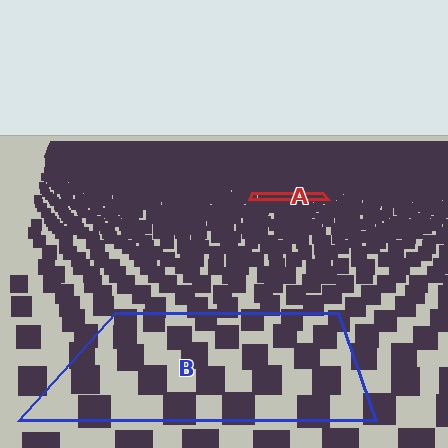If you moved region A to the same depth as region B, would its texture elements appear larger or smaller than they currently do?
They would appear larger. At a closer depth, the same texture elements are projected at a bigger on-screen size.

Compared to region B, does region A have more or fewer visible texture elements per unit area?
Region A has more texture elements per unit area — they are packed more densely because it is farther away.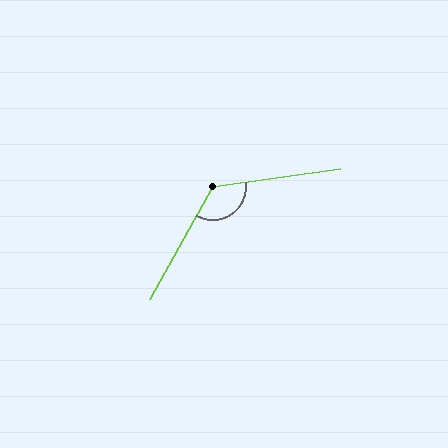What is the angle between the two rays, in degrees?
Approximately 127 degrees.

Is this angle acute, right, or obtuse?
It is obtuse.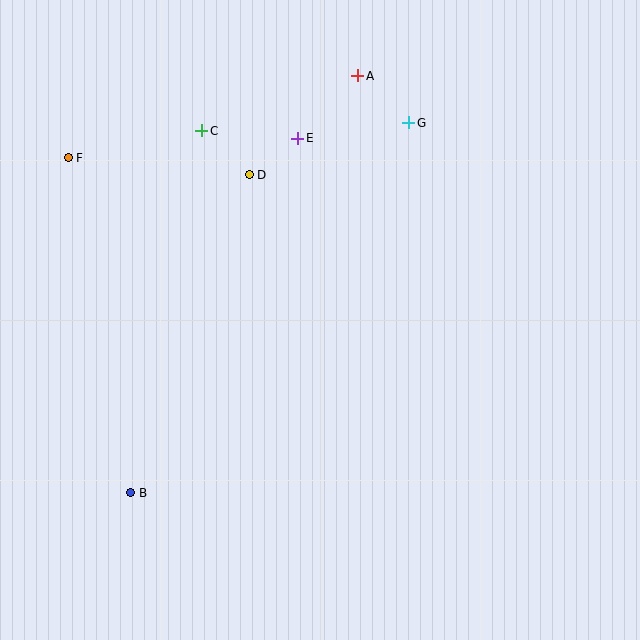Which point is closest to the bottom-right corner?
Point B is closest to the bottom-right corner.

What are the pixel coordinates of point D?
Point D is at (249, 175).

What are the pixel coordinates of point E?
Point E is at (298, 138).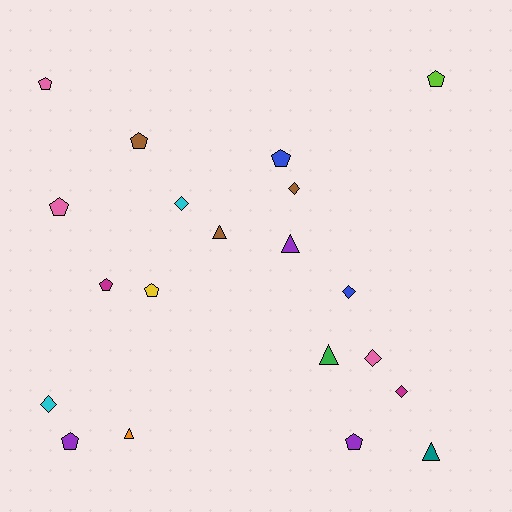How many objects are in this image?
There are 20 objects.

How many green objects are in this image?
There is 1 green object.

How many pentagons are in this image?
There are 9 pentagons.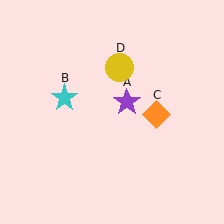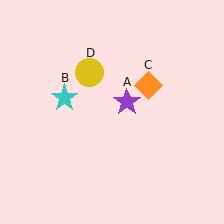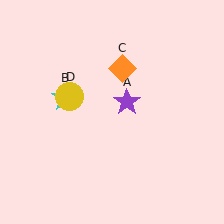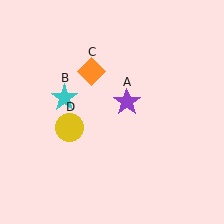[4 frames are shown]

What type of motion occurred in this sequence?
The orange diamond (object C), yellow circle (object D) rotated counterclockwise around the center of the scene.